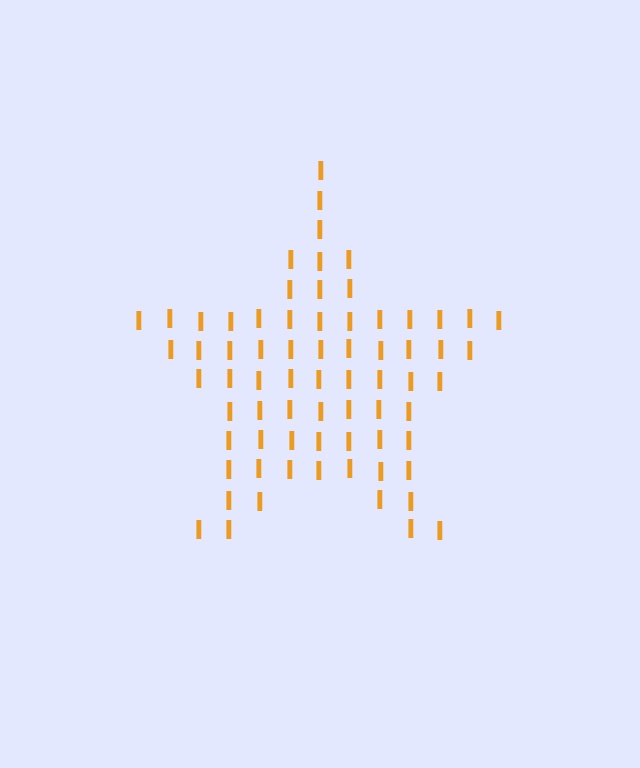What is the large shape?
The large shape is a star.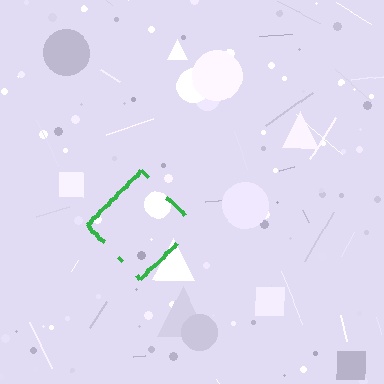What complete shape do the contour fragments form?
The contour fragments form a diamond.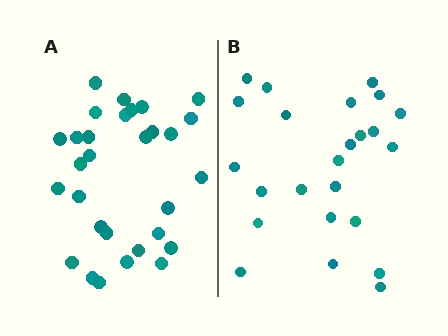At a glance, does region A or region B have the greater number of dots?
Region A (the left region) has more dots.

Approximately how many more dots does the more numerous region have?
Region A has about 6 more dots than region B.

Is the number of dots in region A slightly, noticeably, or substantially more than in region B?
Region A has noticeably more, but not dramatically so. The ratio is roughly 1.2 to 1.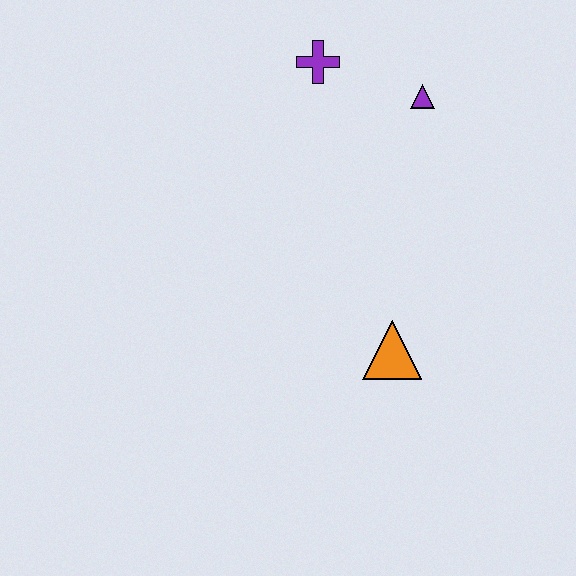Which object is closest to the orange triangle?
The purple triangle is closest to the orange triangle.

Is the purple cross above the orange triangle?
Yes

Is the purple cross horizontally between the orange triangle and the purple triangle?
No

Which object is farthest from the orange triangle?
The purple cross is farthest from the orange triangle.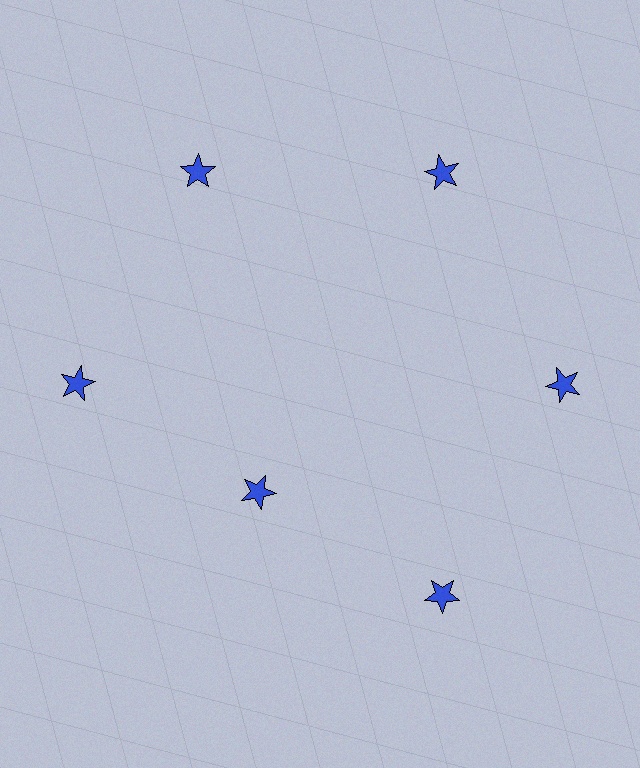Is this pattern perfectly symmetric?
No. The 6 blue stars are arranged in a ring, but one element near the 7 o'clock position is pulled inward toward the center, breaking the 6-fold rotational symmetry.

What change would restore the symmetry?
The symmetry would be restored by moving it outward, back onto the ring so that all 6 stars sit at equal angles and equal distance from the center.